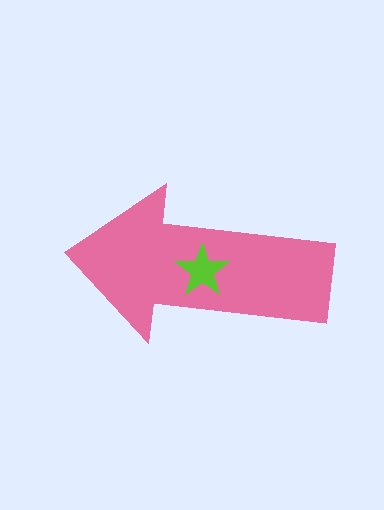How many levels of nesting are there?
2.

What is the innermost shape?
The lime star.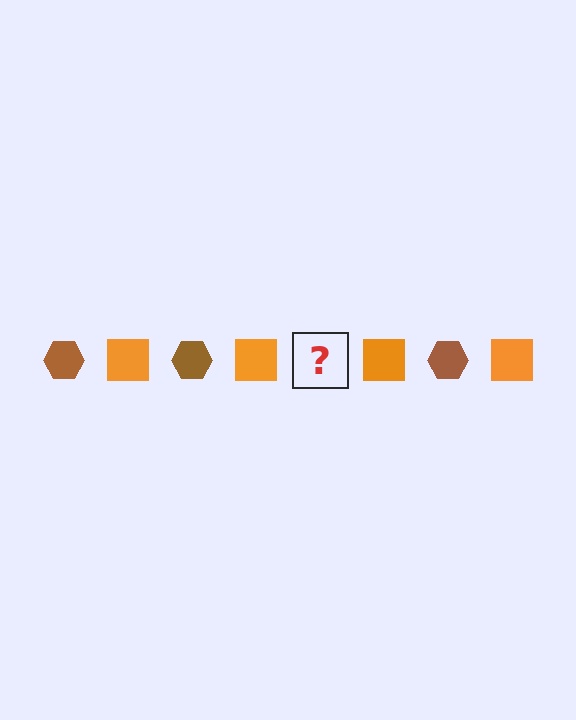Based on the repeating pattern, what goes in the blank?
The blank should be a brown hexagon.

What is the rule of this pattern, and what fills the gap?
The rule is that the pattern alternates between brown hexagon and orange square. The gap should be filled with a brown hexagon.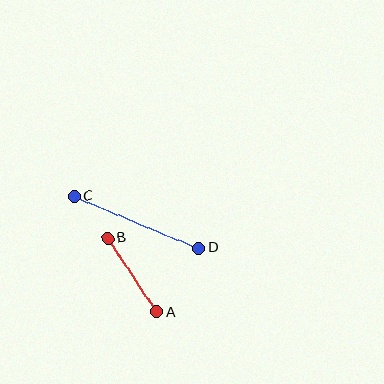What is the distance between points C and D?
The distance is approximately 135 pixels.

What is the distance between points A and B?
The distance is approximately 88 pixels.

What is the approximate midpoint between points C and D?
The midpoint is at approximately (137, 222) pixels.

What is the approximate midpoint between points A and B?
The midpoint is at approximately (132, 275) pixels.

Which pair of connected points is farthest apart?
Points C and D are farthest apart.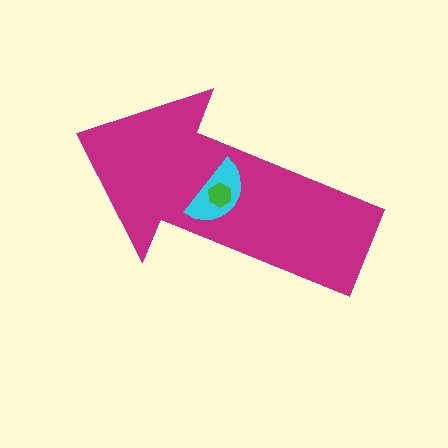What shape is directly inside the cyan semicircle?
The green hexagon.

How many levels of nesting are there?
3.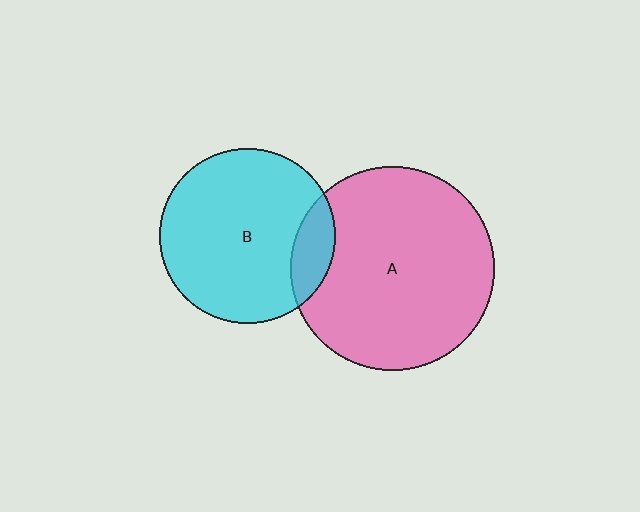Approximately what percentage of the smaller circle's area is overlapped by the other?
Approximately 15%.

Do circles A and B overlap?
Yes.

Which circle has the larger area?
Circle A (pink).